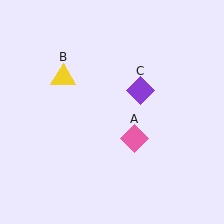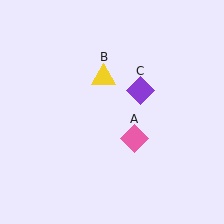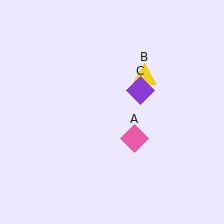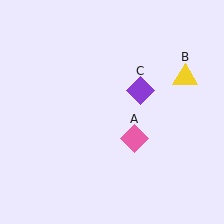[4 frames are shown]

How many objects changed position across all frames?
1 object changed position: yellow triangle (object B).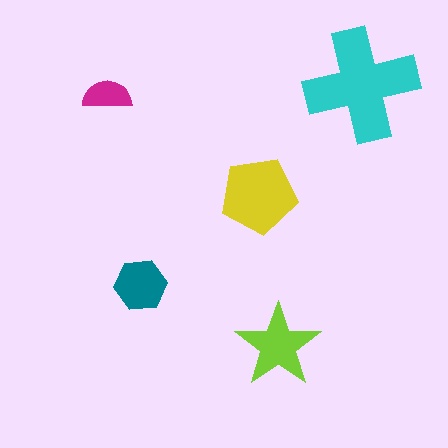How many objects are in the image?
There are 5 objects in the image.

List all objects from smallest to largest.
The magenta semicircle, the teal hexagon, the lime star, the yellow pentagon, the cyan cross.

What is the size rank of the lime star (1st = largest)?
3rd.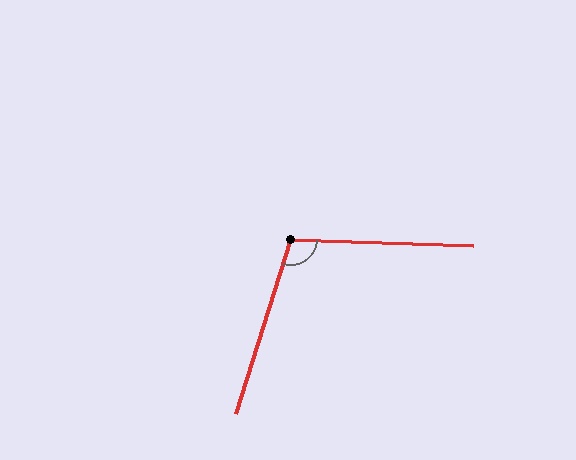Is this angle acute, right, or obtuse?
It is obtuse.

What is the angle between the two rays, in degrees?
Approximately 105 degrees.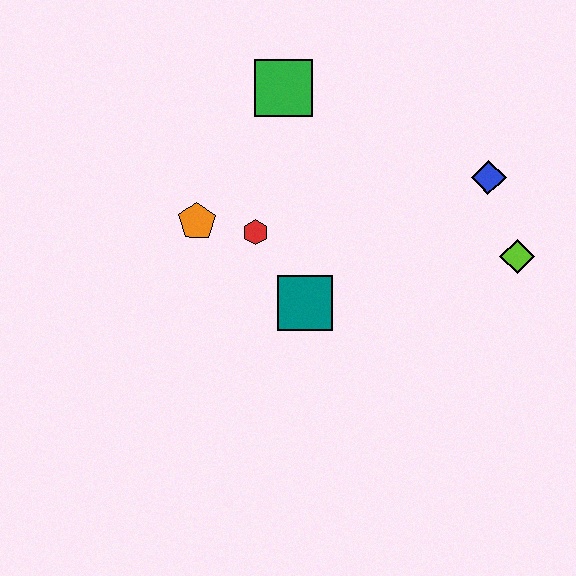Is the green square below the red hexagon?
No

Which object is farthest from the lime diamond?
The orange pentagon is farthest from the lime diamond.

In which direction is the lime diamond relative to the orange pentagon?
The lime diamond is to the right of the orange pentagon.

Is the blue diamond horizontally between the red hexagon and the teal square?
No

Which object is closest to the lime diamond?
The blue diamond is closest to the lime diamond.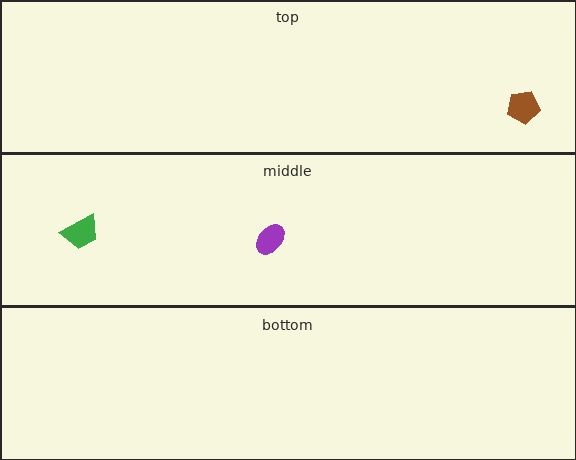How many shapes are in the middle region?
2.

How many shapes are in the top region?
1.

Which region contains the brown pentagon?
The top region.